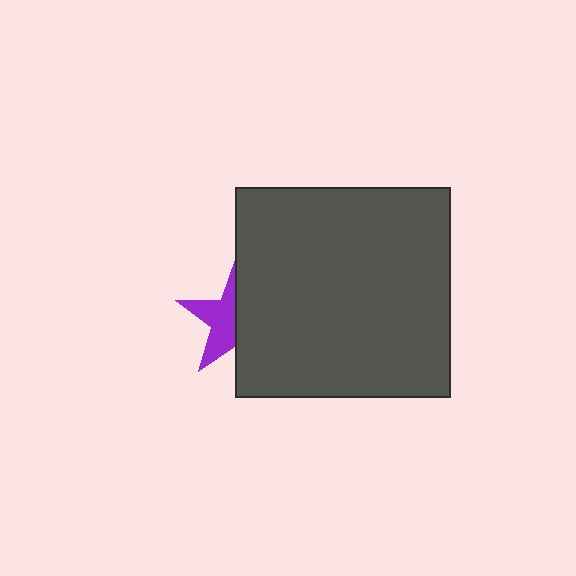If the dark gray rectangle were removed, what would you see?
You would see the complete purple star.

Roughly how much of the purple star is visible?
About half of it is visible (roughly 49%).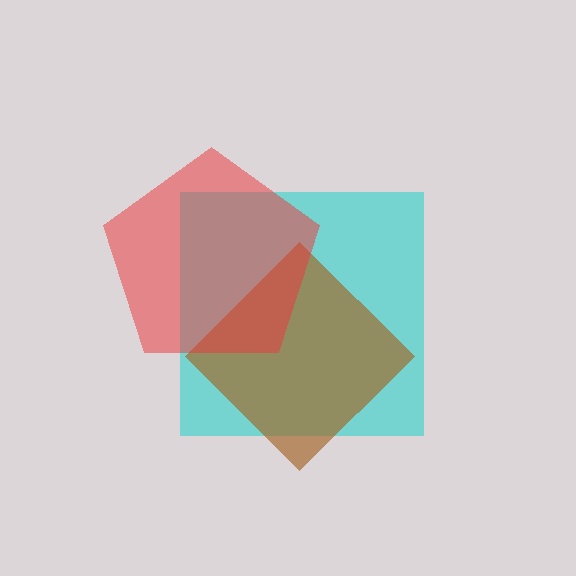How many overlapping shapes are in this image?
There are 3 overlapping shapes in the image.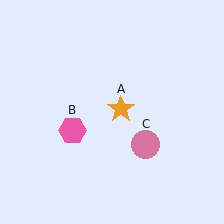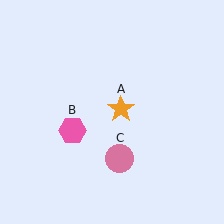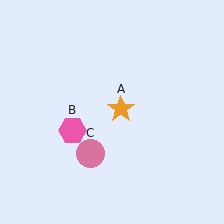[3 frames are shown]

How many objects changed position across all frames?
1 object changed position: pink circle (object C).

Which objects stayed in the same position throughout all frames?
Orange star (object A) and pink hexagon (object B) remained stationary.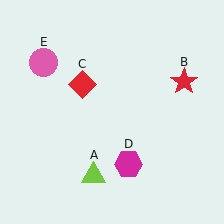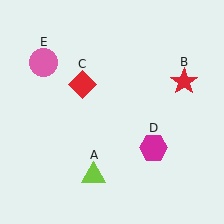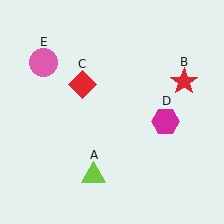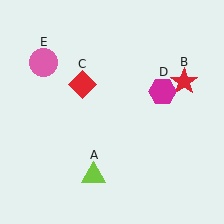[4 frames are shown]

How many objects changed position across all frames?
1 object changed position: magenta hexagon (object D).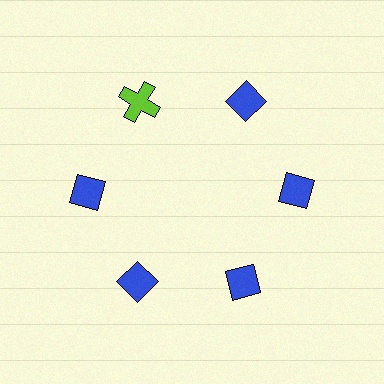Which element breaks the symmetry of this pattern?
The lime cross at roughly the 11 o'clock position breaks the symmetry. All other shapes are blue diamonds.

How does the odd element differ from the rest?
It differs in both color (lime instead of blue) and shape (cross instead of diamond).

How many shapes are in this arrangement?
There are 6 shapes arranged in a ring pattern.